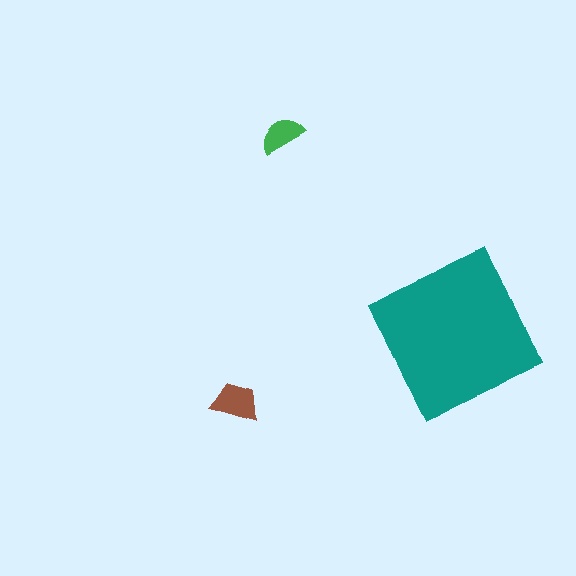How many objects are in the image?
There are 3 objects in the image.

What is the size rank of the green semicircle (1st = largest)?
3rd.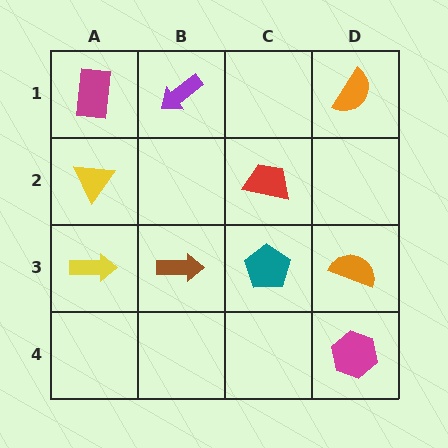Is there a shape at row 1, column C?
No, that cell is empty.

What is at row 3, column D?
An orange semicircle.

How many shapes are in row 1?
3 shapes.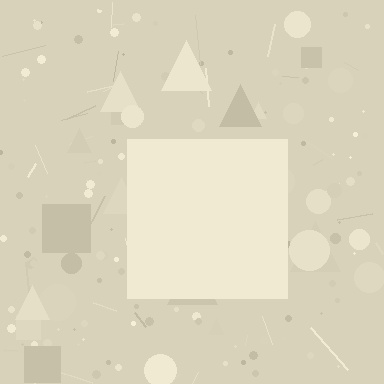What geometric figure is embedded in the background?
A square is embedded in the background.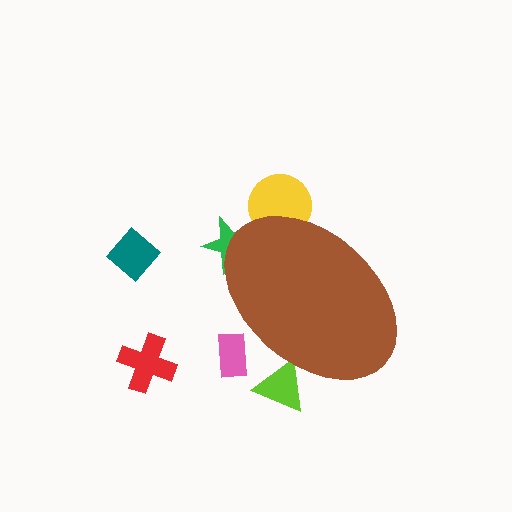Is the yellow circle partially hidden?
Yes, the yellow circle is partially hidden behind the brown ellipse.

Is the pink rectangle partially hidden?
Yes, the pink rectangle is partially hidden behind the brown ellipse.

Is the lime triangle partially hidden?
Yes, the lime triangle is partially hidden behind the brown ellipse.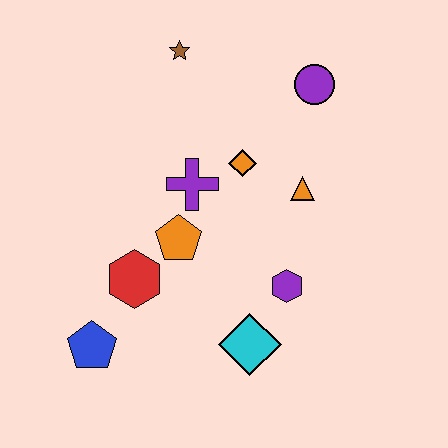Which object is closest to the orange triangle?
The orange diamond is closest to the orange triangle.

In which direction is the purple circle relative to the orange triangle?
The purple circle is above the orange triangle.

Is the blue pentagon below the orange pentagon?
Yes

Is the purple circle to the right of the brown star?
Yes